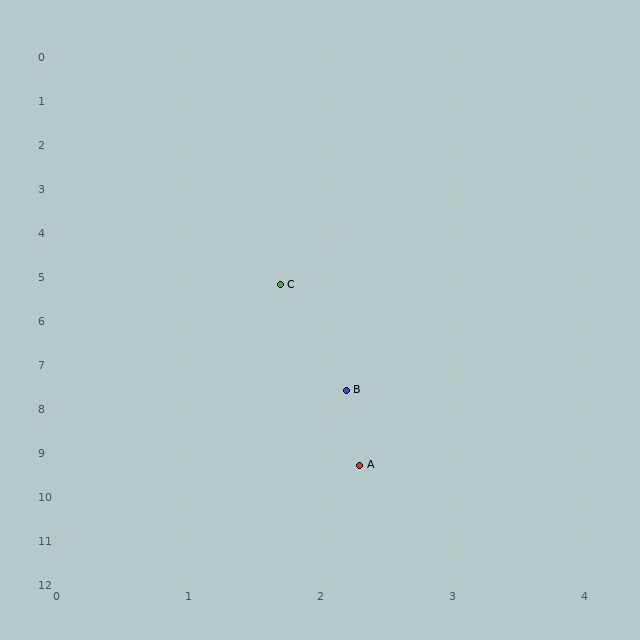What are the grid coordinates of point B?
Point B is at approximately (2.2, 7.6).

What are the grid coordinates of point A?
Point A is at approximately (2.3, 9.3).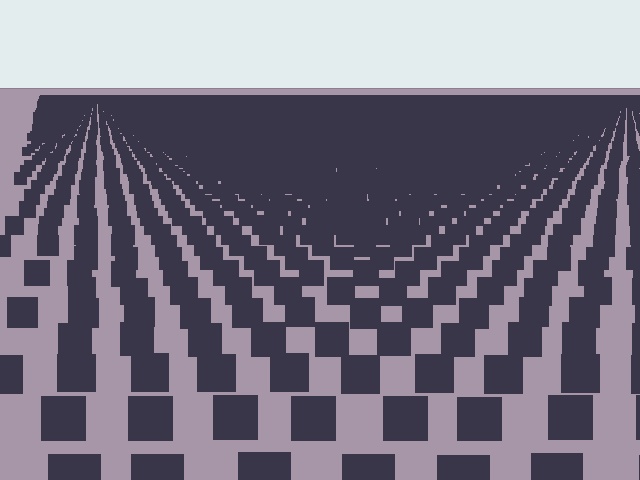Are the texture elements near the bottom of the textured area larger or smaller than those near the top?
Larger. Near the bottom, elements are closer to the viewer and appear at a bigger on-screen size.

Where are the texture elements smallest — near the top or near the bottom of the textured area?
Near the top.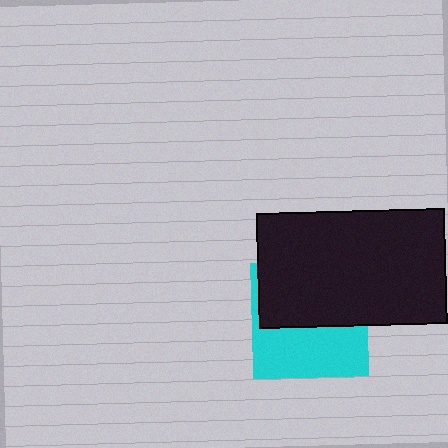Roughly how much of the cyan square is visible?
About half of it is visible (roughly 46%).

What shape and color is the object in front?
The object in front is a black rectangle.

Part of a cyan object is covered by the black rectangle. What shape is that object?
It is a square.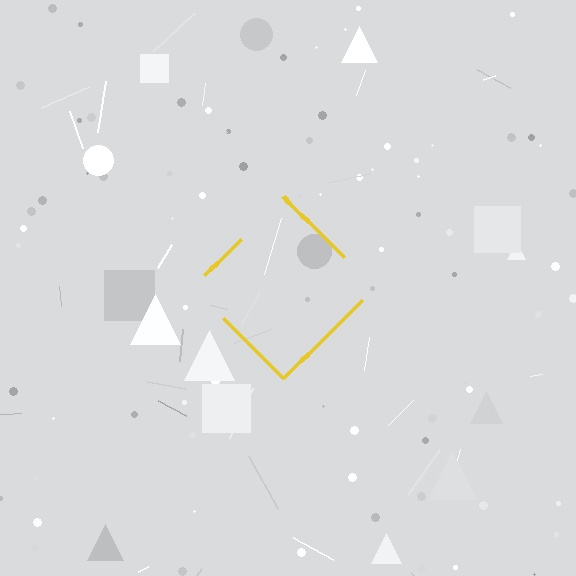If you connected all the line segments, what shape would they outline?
They would outline a diamond.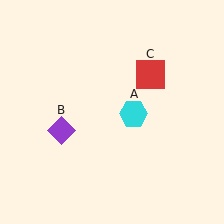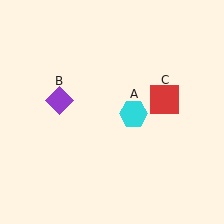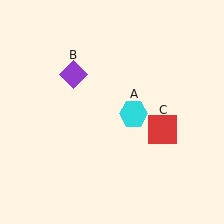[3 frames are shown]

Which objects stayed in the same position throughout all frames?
Cyan hexagon (object A) remained stationary.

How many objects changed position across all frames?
2 objects changed position: purple diamond (object B), red square (object C).